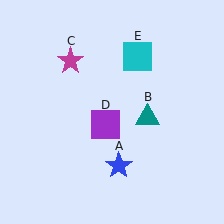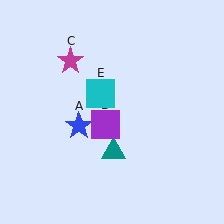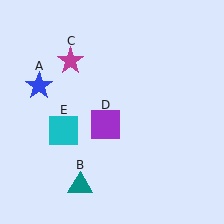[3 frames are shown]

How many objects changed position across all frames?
3 objects changed position: blue star (object A), teal triangle (object B), cyan square (object E).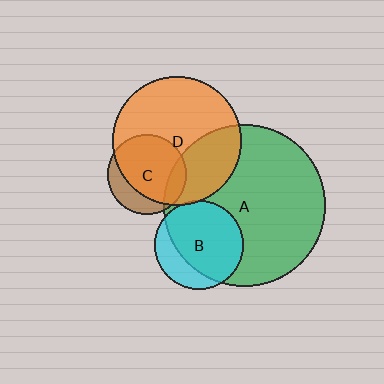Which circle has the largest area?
Circle A (green).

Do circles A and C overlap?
Yes.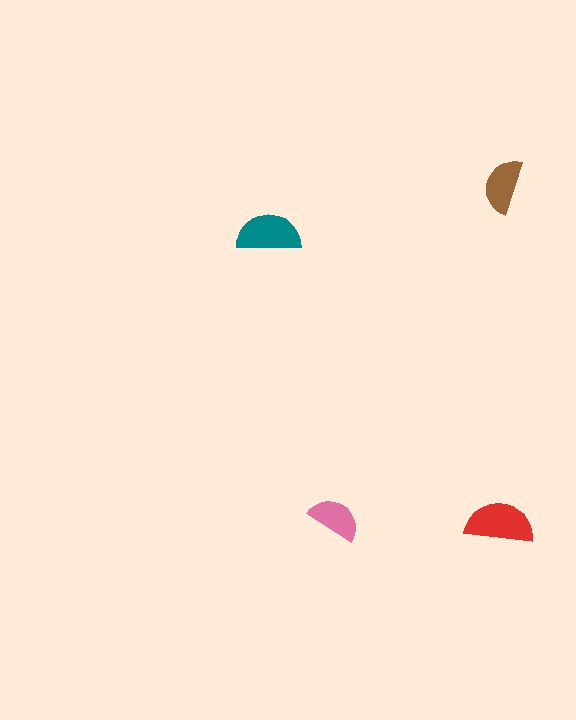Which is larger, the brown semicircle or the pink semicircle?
The brown one.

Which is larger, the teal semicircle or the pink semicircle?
The teal one.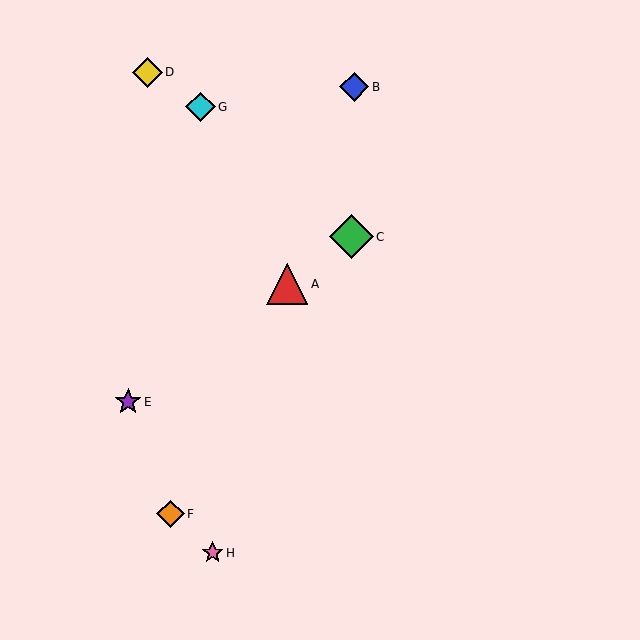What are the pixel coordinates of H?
Object H is at (213, 553).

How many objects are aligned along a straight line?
3 objects (A, C, E) are aligned along a straight line.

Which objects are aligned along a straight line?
Objects A, C, E are aligned along a straight line.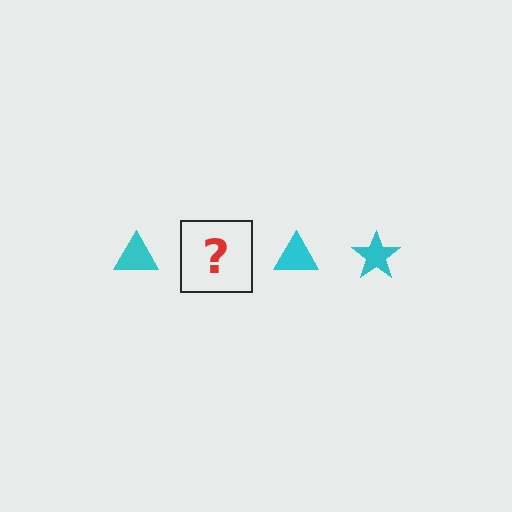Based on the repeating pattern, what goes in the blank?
The blank should be a cyan star.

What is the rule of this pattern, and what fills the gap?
The rule is that the pattern cycles through triangle, star shapes in cyan. The gap should be filled with a cyan star.